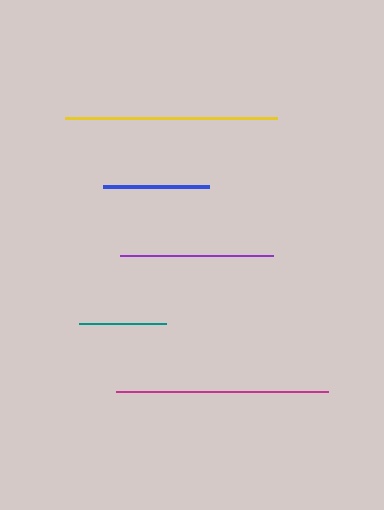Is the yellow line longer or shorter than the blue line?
The yellow line is longer than the blue line.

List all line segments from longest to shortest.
From longest to shortest: magenta, yellow, purple, blue, teal.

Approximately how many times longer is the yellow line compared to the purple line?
The yellow line is approximately 1.4 times the length of the purple line.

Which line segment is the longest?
The magenta line is the longest at approximately 212 pixels.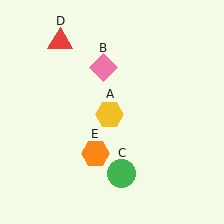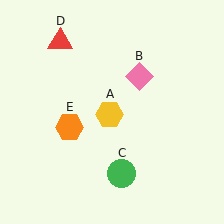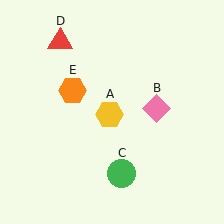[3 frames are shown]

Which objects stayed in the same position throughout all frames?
Yellow hexagon (object A) and green circle (object C) and red triangle (object D) remained stationary.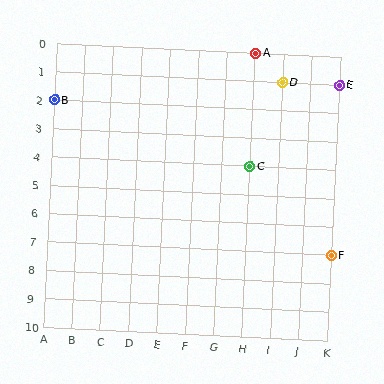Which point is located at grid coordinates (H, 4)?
Point C is at (H, 4).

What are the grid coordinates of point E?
Point E is at grid coordinates (K, 1).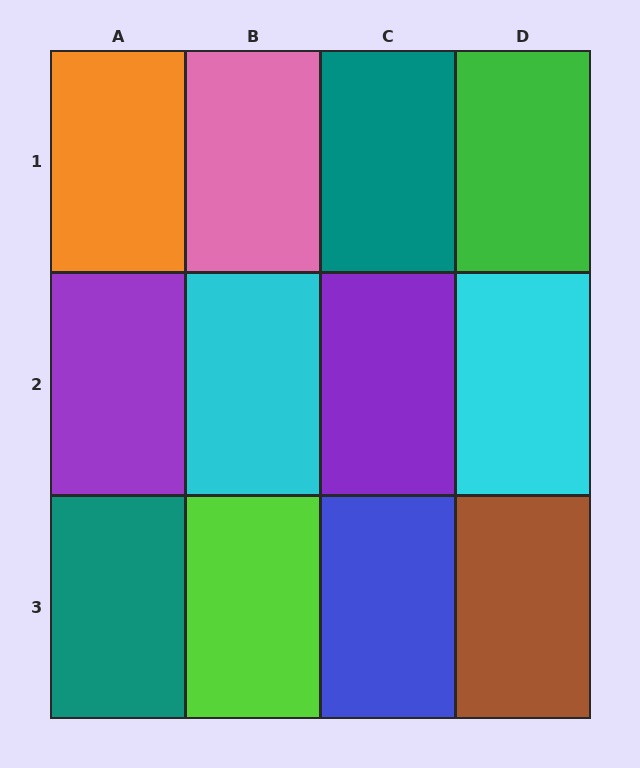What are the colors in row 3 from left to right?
Teal, lime, blue, brown.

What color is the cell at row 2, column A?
Purple.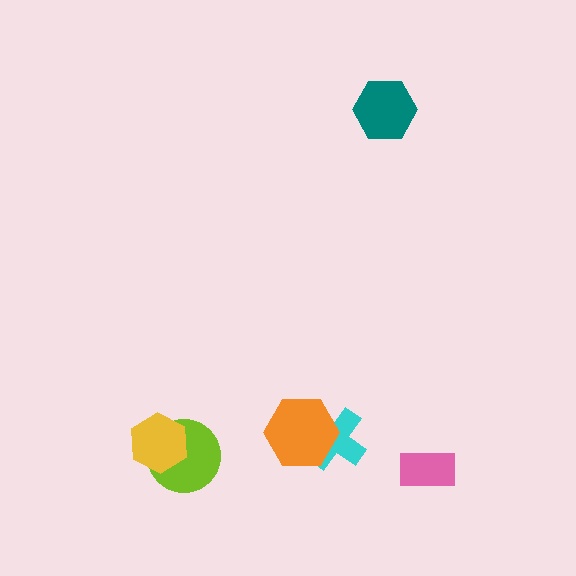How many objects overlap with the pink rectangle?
0 objects overlap with the pink rectangle.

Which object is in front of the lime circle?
The yellow hexagon is in front of the lime circle.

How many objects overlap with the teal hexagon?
0 objects overlap with the teal hexagon.